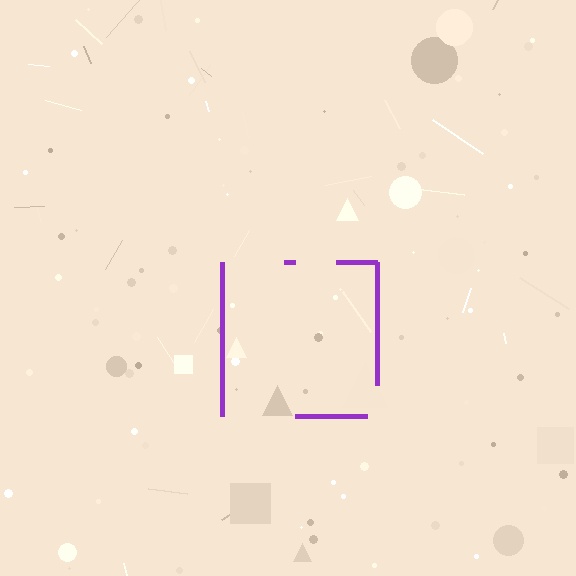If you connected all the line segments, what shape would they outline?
They would outline a square.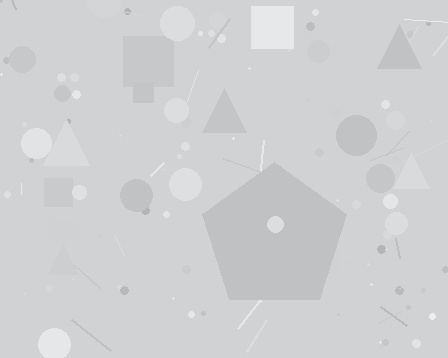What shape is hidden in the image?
A pentagon is hidden in the image.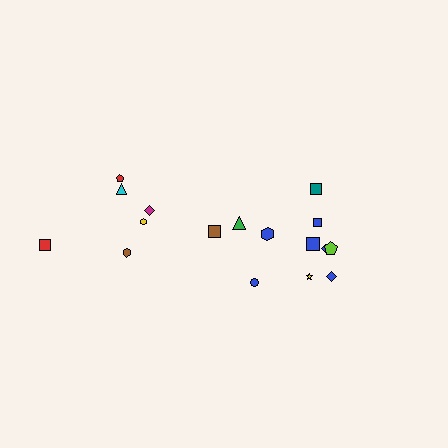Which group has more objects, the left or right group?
The right group.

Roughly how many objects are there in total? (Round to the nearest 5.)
Roughly 20 objects in total.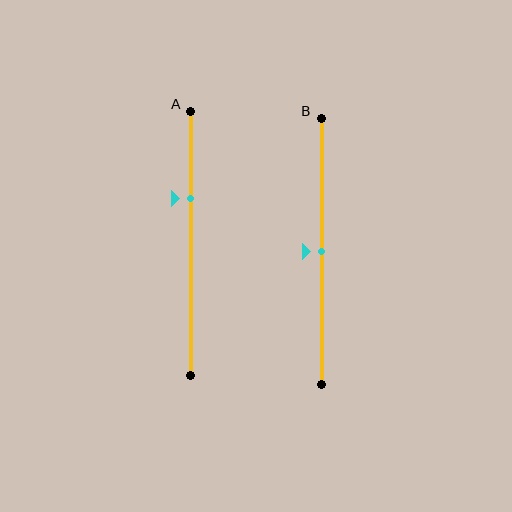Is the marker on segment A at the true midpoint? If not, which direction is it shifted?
No, the marker on segment A is shifted upward by about 17% of the segment length.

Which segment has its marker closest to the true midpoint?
Segment B has its marker closest to the true midpoint.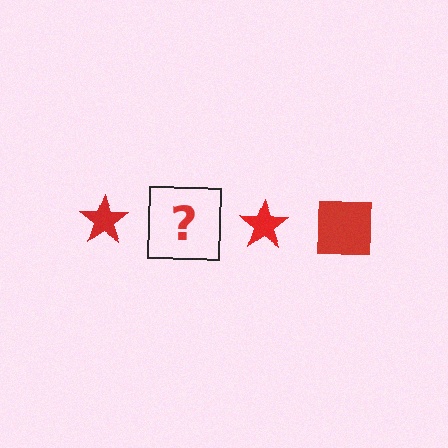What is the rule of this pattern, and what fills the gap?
The rule is that the pattern cycles through star, square shapes in red. The gap should be filled with a red square.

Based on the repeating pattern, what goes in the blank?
The blank should be a red square.